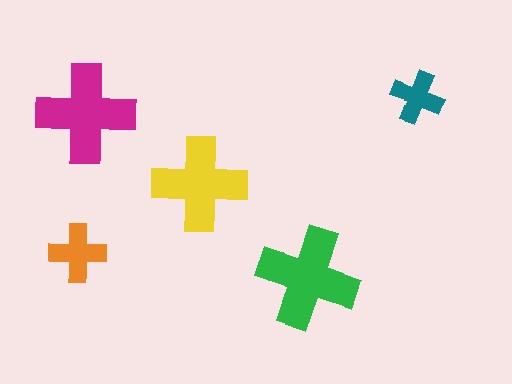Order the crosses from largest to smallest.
the green one, the magenta one, the yellow one, the orange one, the teal one.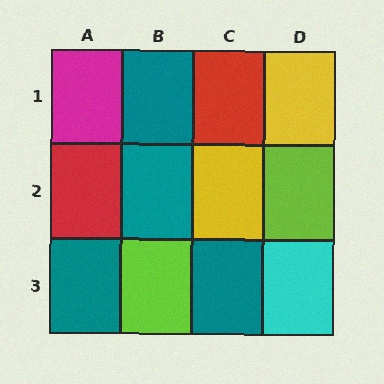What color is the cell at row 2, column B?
Teal.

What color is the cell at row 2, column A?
Red.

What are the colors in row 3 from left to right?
Teal, lime, teal, cyan.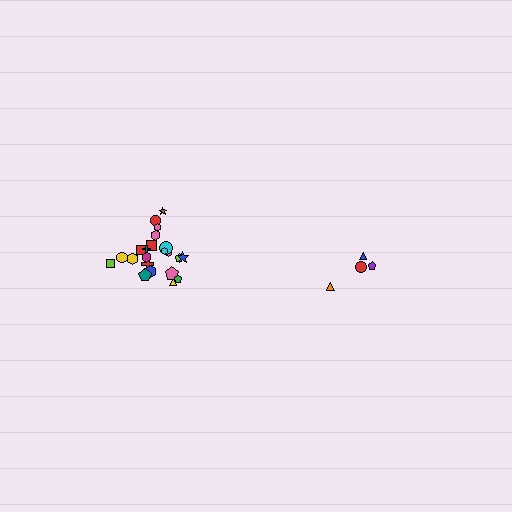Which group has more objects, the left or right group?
The left group.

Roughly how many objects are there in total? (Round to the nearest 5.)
Roughly 25 objects in total.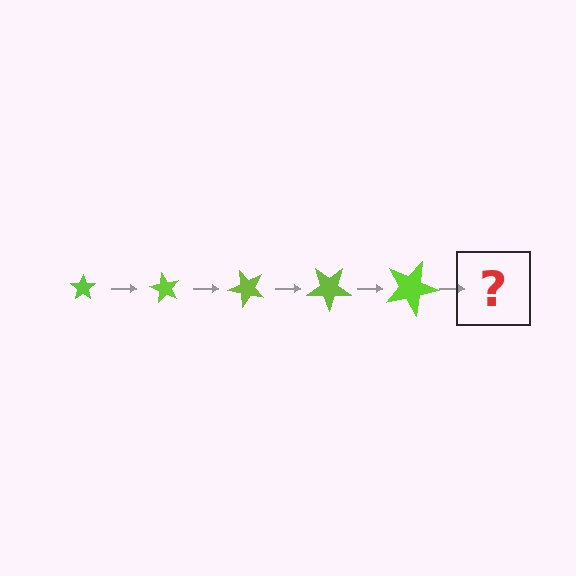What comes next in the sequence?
The next element should be a star, larger than the previous one and rotated 300 degrees from the start.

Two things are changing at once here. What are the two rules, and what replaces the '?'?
The two rules are that the star grows larger each step and it rotates 60 degrees each step. The '?' should be a star, larger than the previous one and rotated 300 degrees from the start.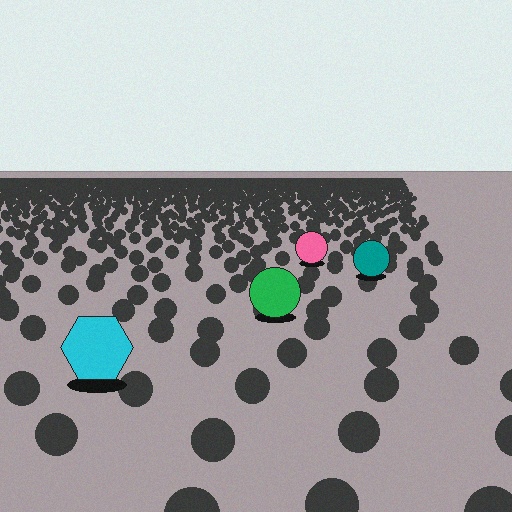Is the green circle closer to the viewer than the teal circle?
Yes. The green circle is closer — you can tell from the texture gradient: the ground texture is coarser near it.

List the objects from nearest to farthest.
From nearest to farthest: the cyan hexagon, the green circle, the teal circle, the pink circle.